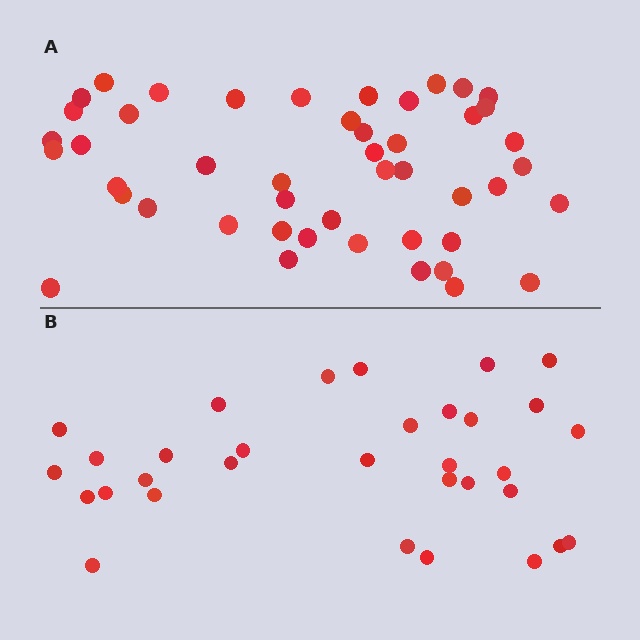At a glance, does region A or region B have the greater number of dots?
Region A (the top region) has more dots.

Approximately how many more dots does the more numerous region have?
Region A has approximately 15 more dots than region B.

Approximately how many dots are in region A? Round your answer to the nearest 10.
About 50 dots. (The exact count is 47, which rounds to 50.)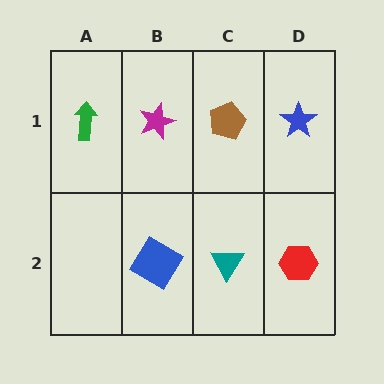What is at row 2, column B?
A blue diamond.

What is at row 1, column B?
A magenta star.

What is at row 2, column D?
A red hexagon.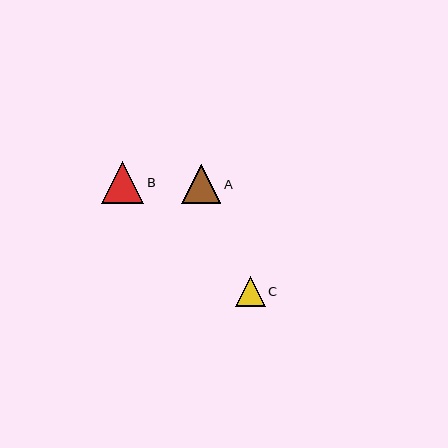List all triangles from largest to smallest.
From largest to smallest: B, A, C.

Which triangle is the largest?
Triangle B is the largest with a size of approximately 42 pixels.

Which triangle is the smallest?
Triangle C is the smallest with a size of approximately 29 pixels.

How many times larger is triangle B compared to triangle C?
Triangle B is approximately 1.4 times the size of triangle C.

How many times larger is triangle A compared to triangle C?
Triangle A is approximately 1.3 times the size of triangle C.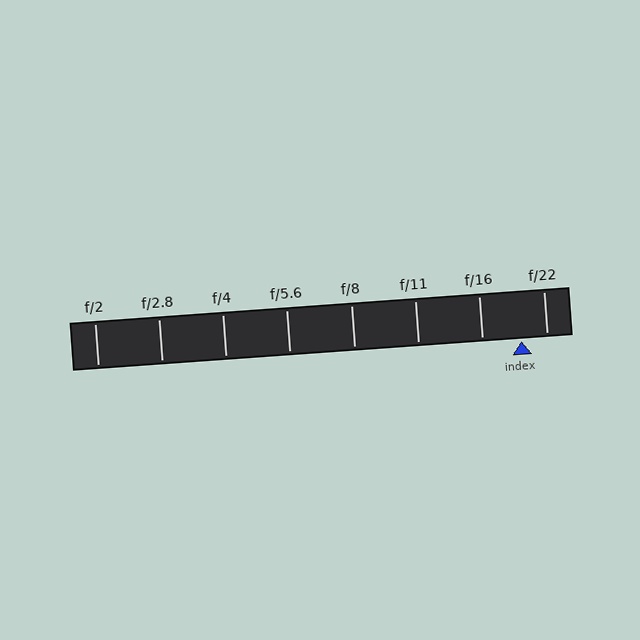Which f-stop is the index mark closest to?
The index mark is closest to f/22.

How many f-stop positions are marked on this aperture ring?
There are 8 f-stop positions marked.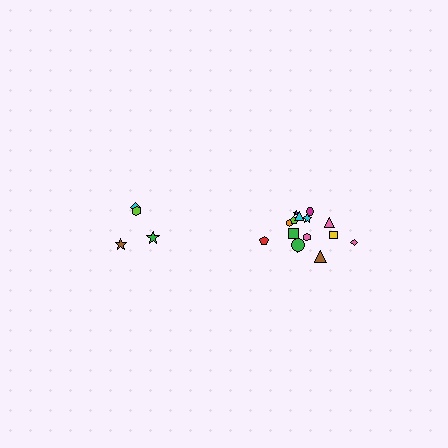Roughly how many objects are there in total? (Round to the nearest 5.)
Roughly 20 objects in total.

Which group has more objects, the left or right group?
The right group.